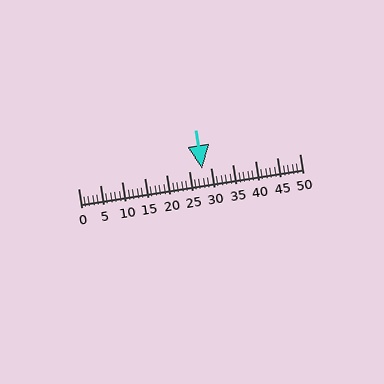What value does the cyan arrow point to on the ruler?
The cyan arrow points to approximately 28.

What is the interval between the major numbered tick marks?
The major tick marks are spaced 5 units apart.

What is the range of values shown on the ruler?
The ruler shows values from 0 to 50.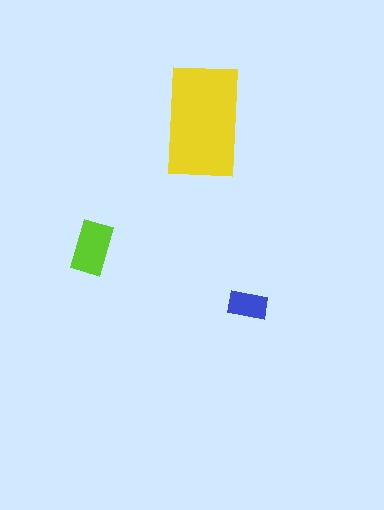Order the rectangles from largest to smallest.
the yellow one, the lime one, the blue one.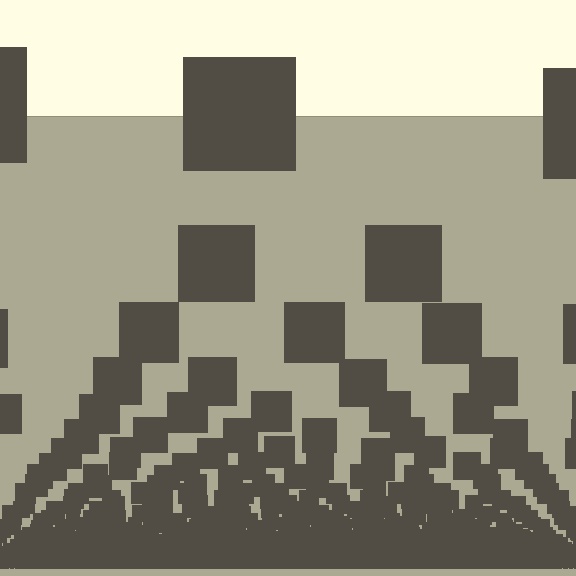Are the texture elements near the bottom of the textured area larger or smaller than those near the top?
Smaller. The gradient is inverted — elements near the bottom are smaller and denser.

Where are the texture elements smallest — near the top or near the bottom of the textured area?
Near the bottom.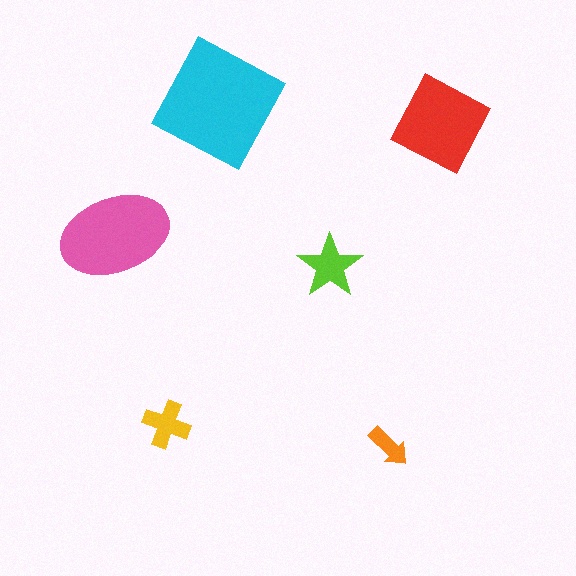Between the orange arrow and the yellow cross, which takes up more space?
The yellow cross.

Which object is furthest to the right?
The red diamond is rightmost.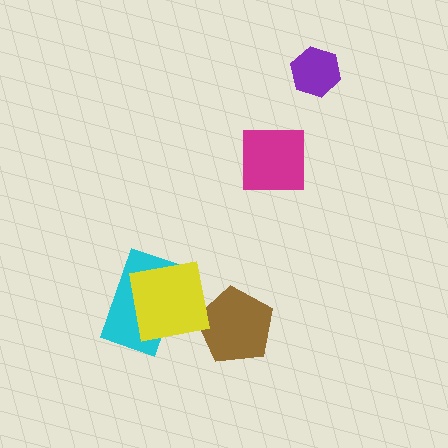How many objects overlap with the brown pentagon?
0 objects overlap with the brown pentagon.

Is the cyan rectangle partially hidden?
Yes, it is partially covered by another shape.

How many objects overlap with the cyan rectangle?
1 object overlaps with the cyan rectangle.